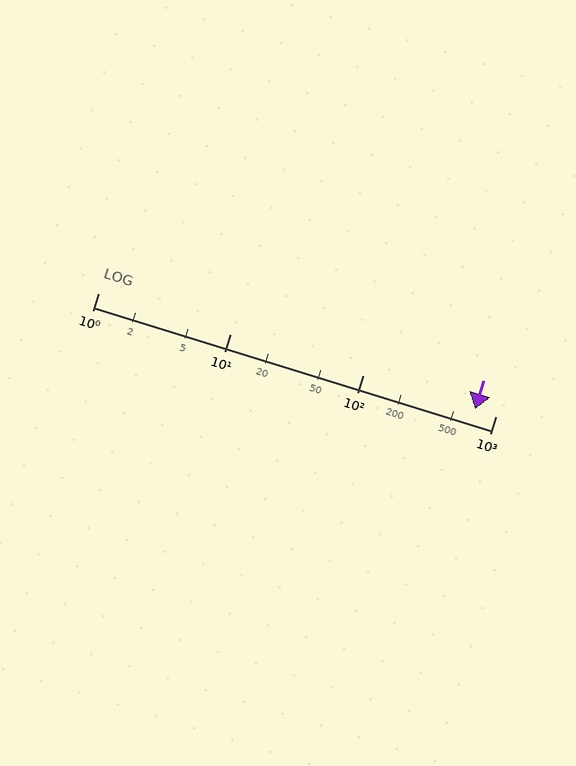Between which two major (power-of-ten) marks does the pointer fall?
The pointer is between 100 and 1000.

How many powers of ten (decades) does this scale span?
The scale spans 3 decades, from 1 to 1000.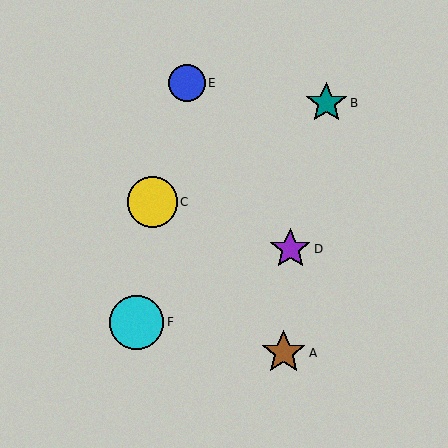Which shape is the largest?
The cyan circle (labeled F) is the largest.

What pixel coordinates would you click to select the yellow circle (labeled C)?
Click at (152, 202) to select the yellow circle C.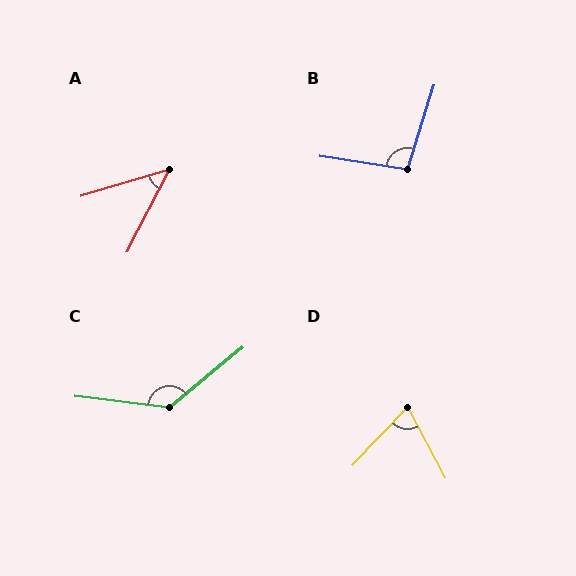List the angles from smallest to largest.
A (47°), D (72°), B (98°), C (134°).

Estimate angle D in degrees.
Approximately 72 degrees.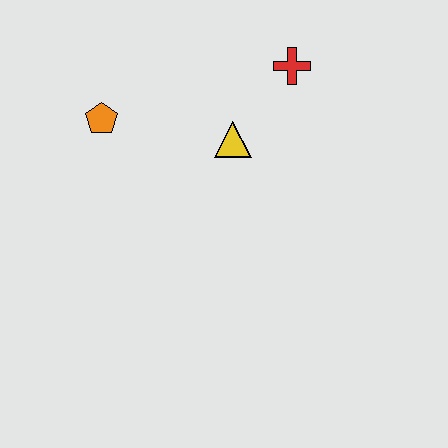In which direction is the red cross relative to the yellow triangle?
The red cross is above the yellow triangle.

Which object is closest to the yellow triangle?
The red cross is closest to the yellow triangle.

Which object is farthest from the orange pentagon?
The red cross is farthest from the orange pentagon.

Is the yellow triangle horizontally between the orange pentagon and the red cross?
Yes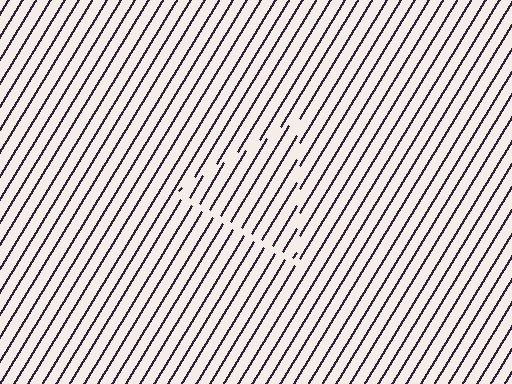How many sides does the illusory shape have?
3 sides — the line-ends trace a triangle.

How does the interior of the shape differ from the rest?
The interior of the shape contains the same grating, shifted by half a period — the contour is defined by the phase discontinuity where line-ends from the inner and outer gratings abut.